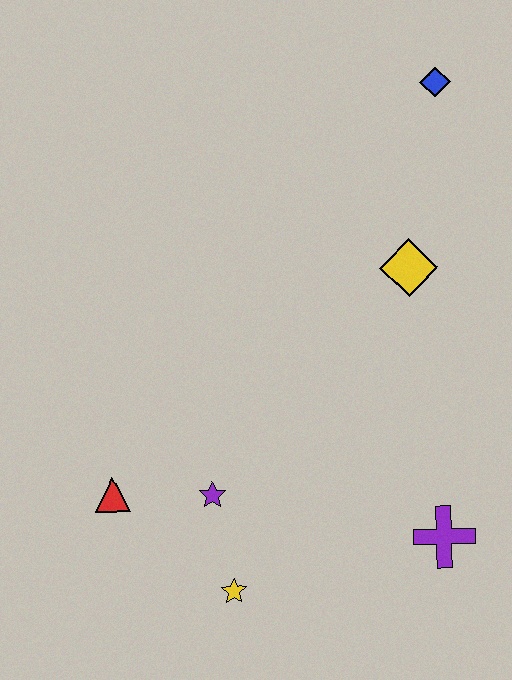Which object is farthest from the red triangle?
The blue diamond is farthest from the red triangle.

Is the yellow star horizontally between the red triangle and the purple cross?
Yes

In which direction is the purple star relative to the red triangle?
The purple star is to the right of the red triangle.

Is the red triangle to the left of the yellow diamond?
Yes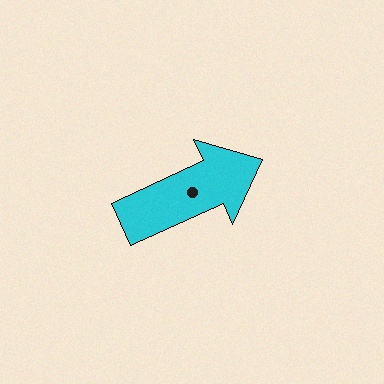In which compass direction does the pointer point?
Northeast.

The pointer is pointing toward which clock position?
Roughly 2 o'clock.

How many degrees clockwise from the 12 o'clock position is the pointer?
Approximately 65 degrees.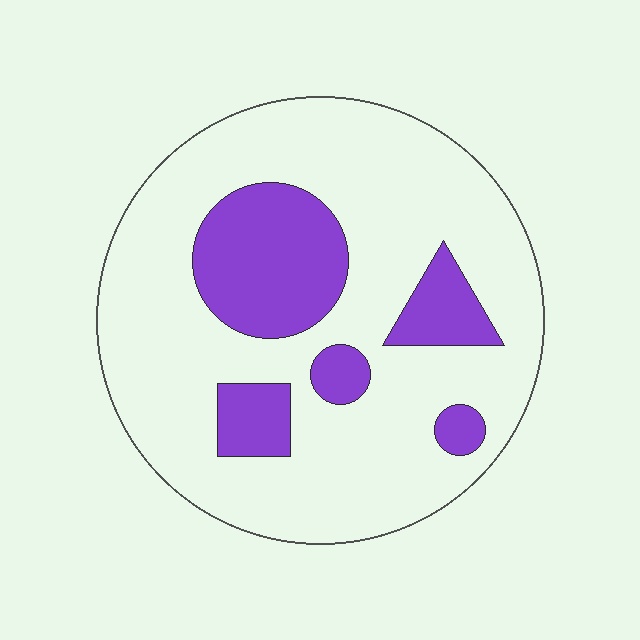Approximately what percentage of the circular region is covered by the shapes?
Approximately 25%.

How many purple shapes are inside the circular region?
5.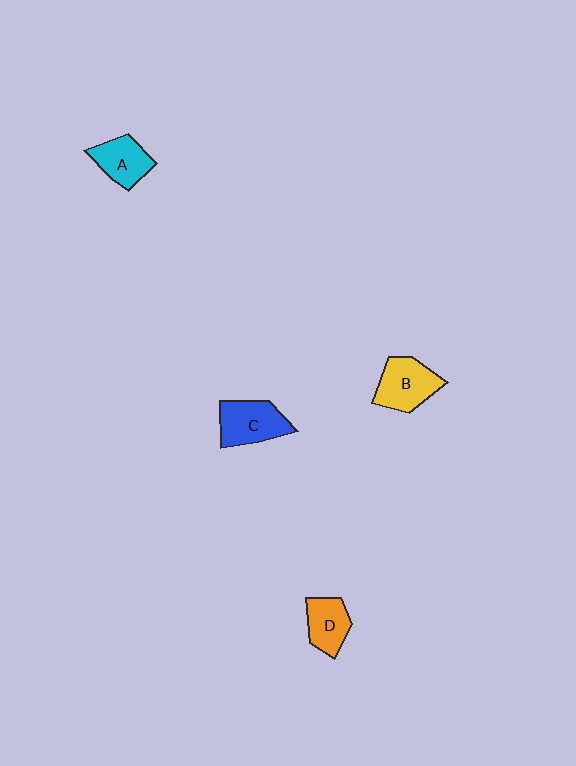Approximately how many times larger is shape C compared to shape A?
Approximately 1.2 times.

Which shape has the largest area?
Shape C (blue).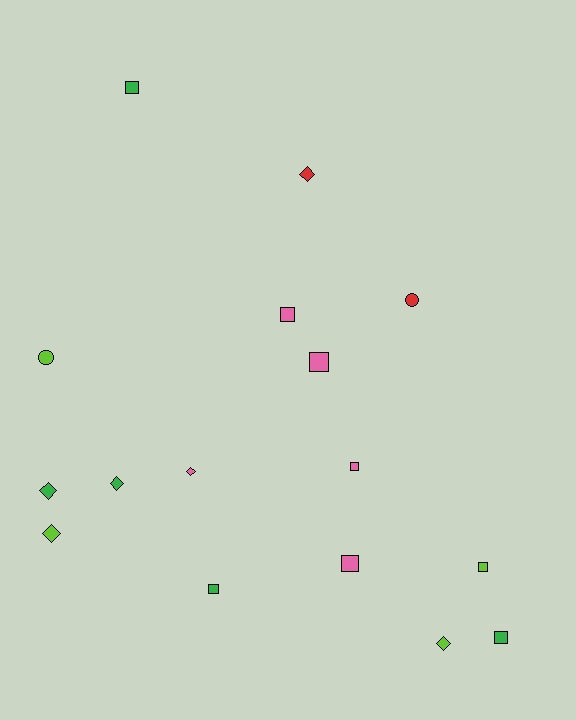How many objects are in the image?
There are 16 objects.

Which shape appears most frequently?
Square, with 8 objects.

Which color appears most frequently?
Pink, with 5 objects.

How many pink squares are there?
There are 4 pink squares.